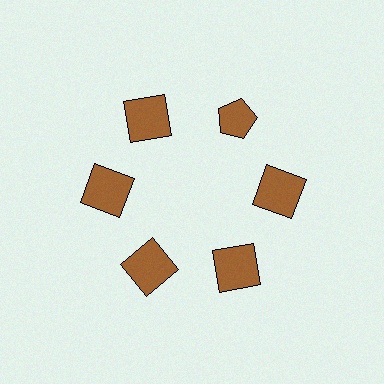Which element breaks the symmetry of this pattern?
The brown pentagon at roughly the 1 o'clock position breaks the symmetry. All other shapes are brown squares.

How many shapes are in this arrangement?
There are 6 shapes arranged in a ring pattern.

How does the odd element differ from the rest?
It has a different shape: pentagon instead of square.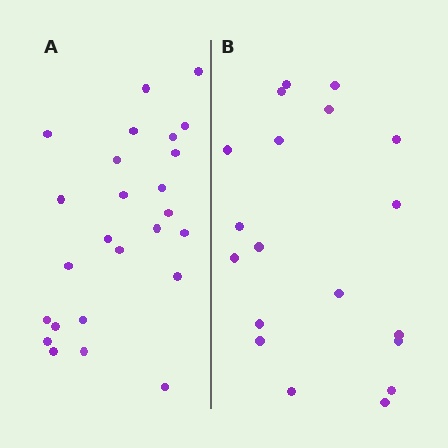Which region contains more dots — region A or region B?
Region A (the left region) has more dots.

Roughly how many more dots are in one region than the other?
Region A has about 6 more dots than region B.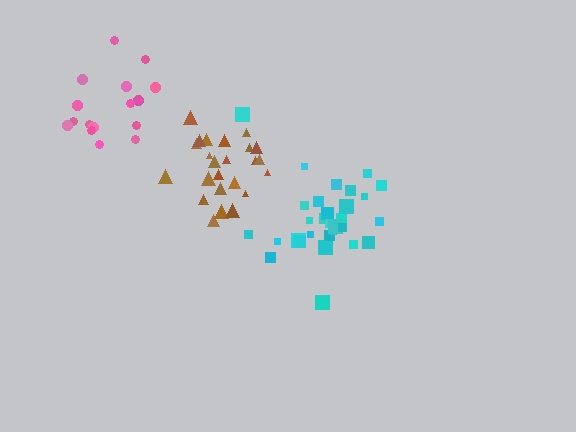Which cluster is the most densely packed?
Brown.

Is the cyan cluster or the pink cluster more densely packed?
Cyan.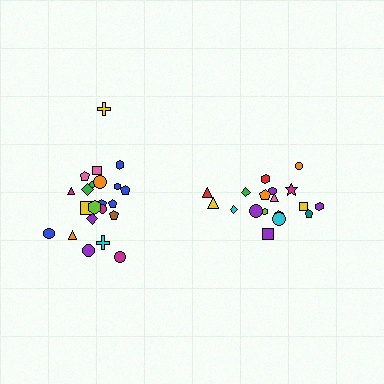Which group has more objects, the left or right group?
The left group.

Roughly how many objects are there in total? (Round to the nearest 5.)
Roughly 40 objects in total.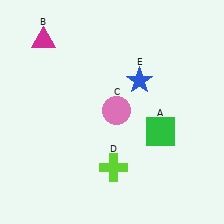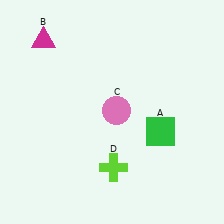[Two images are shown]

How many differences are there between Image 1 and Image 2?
There is 1 difference between the two images.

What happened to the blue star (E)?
The blue star (E) was removed in Image 2. It was in the top-right area of Image 1.